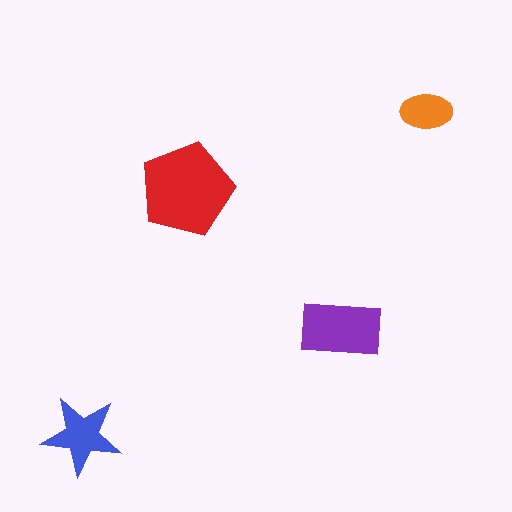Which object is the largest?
The red pentagon.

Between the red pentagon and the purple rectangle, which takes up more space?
The red pentagon.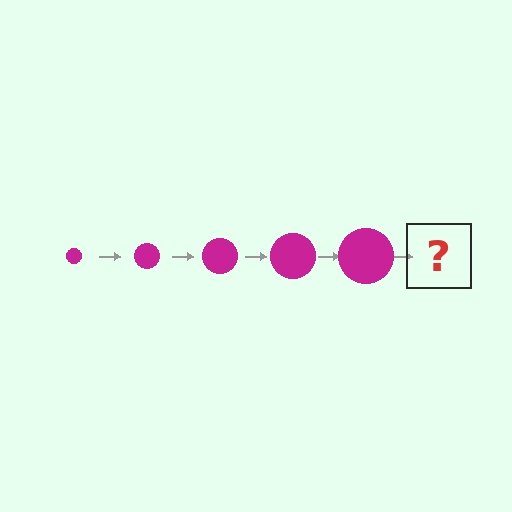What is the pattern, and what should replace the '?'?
The pattern is that the circle gets progressively larger each step. The '?' should be a magenta circle, larger than the previous one.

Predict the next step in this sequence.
The next step is a magenta circle, larger than the previous one.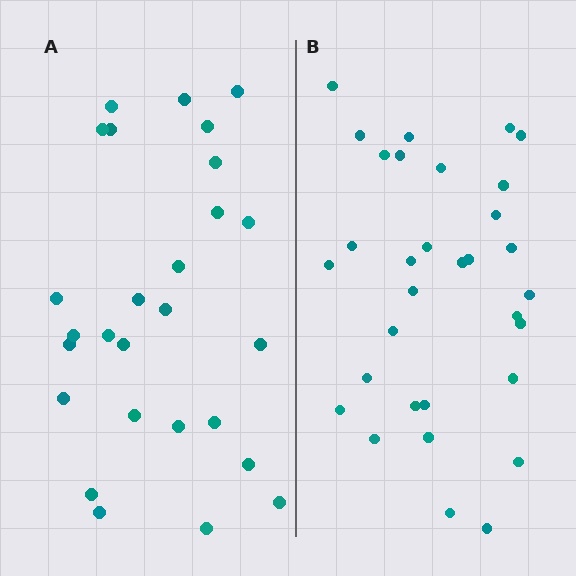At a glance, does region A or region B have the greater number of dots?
Region B (the right region) has more dots.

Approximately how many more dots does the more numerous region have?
Region B has about 5 more dots than region A.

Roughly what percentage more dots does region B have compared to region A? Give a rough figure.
About 20% more.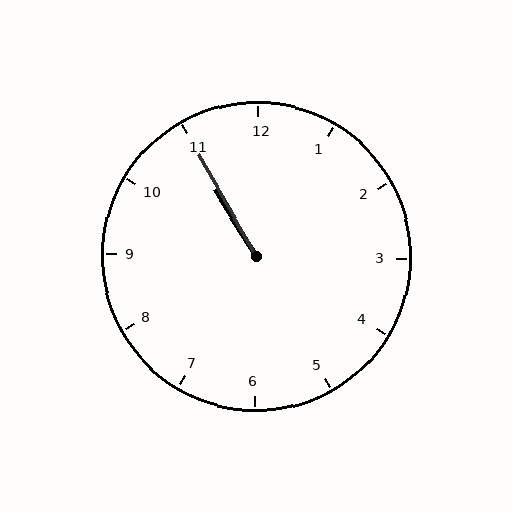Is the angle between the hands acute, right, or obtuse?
It is acute.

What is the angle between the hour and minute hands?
Approximately 2 degrees.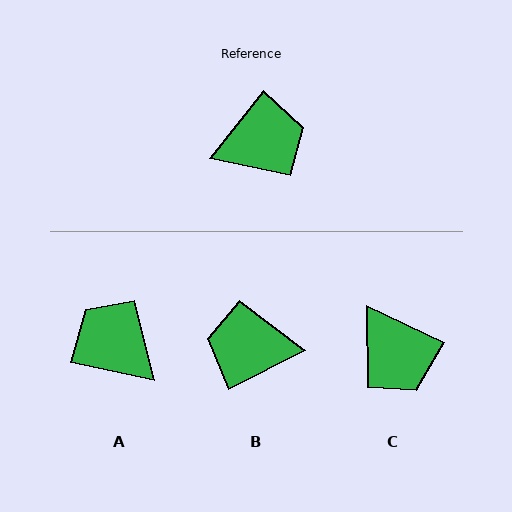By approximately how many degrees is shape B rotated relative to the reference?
Approximately 155 degrees counter-clockwise.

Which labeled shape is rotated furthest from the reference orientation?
B, about 155 degrees away.